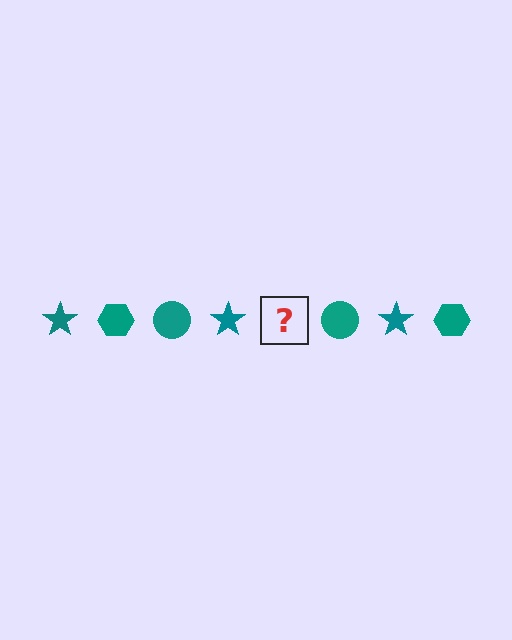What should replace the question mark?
The question mark should be replaced with a teal hexagon.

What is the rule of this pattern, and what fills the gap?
The rule is that the pattern cycles through star, hexagon, circle shapes in teal. The gap should be filled with a teal hexagon.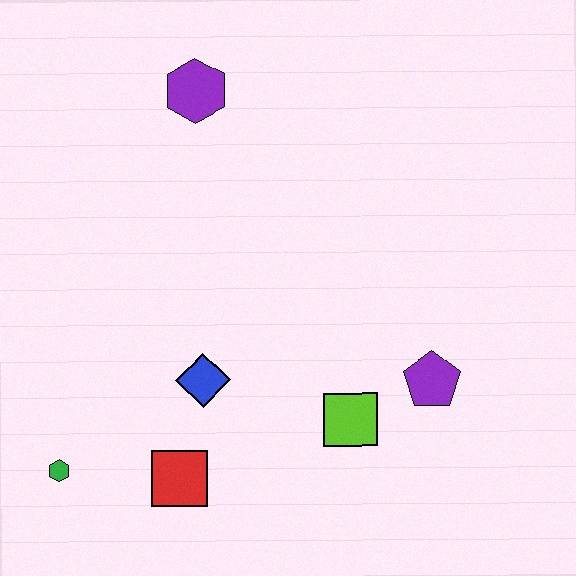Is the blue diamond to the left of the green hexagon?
No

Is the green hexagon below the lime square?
Yes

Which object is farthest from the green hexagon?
The purple hexagon is farthest from the green hexagon.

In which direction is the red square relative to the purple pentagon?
The red square is to the left of the purple pentagon.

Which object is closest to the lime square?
The purple pentagon is closest to the lime square.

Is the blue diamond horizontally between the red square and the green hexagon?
No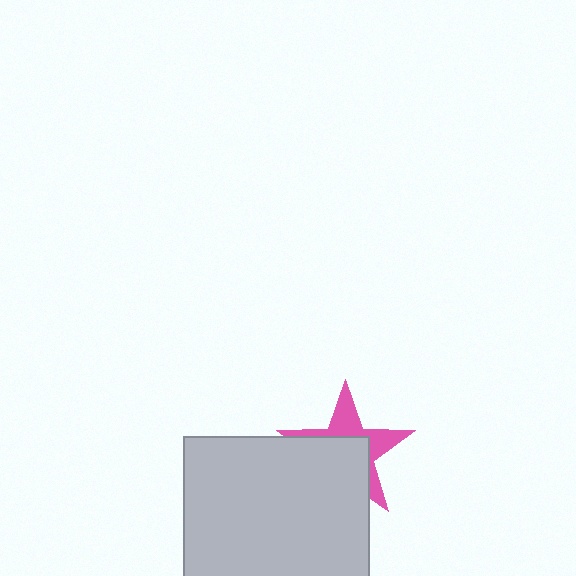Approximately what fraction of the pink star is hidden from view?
Roughly 57% of the pink star is hidden behind the light gray square.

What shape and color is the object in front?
The object in front is a light gray square.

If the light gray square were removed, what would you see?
You would see the complete pink star.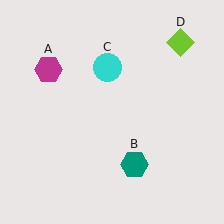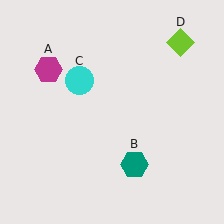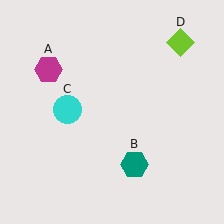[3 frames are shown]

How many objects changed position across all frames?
1 object changed position: cyan circle (object C).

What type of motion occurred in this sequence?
The cyan circle (object C) rotated counterclockwise around the center of the scene.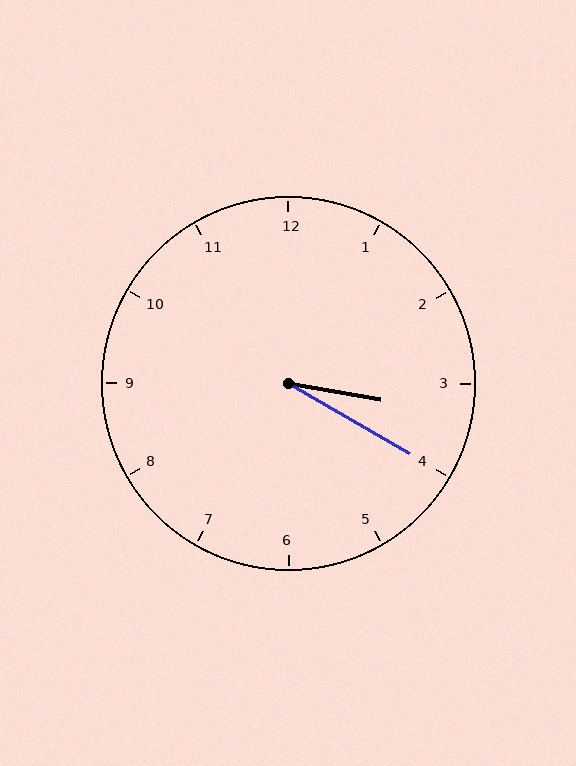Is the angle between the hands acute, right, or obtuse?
It is acute.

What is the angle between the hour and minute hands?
Approximately 20 degrees.